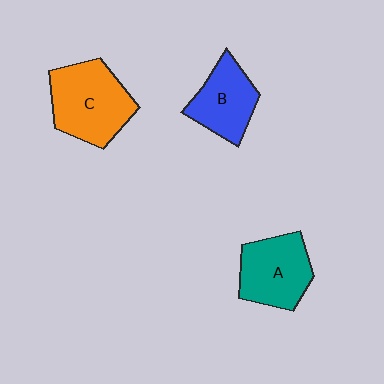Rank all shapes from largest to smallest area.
From largest to smallest: C (orange), A (teal), B (blue).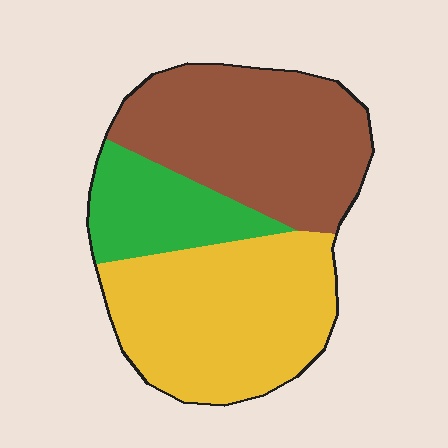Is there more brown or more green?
Brown.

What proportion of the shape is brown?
Brown takes up between a third and a half of the shape.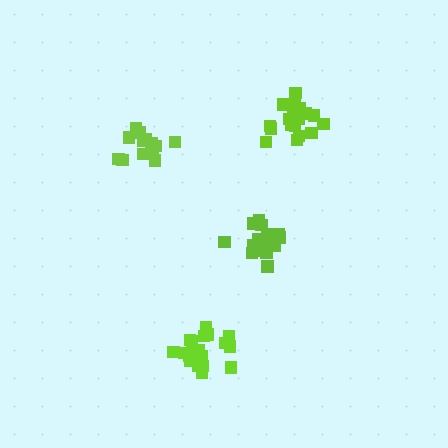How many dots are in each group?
Group 1: 19 dots, Group 2: 16 dots, Group 3: 20 dots, Group 4: 20 dots (75 total).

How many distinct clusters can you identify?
There are 4 distinct clusters.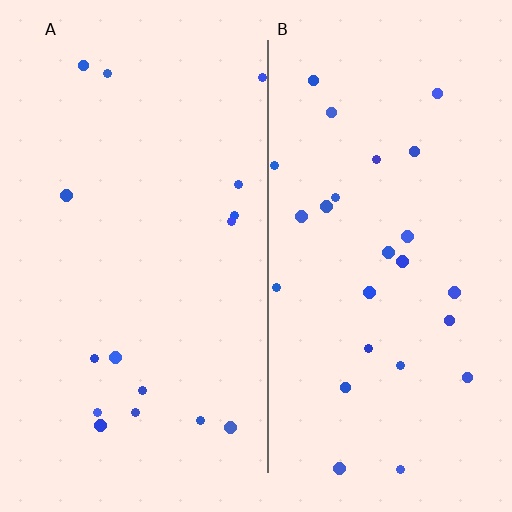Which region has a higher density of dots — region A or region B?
B (the right).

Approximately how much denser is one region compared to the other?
Approximately 1.6× — region B over region A.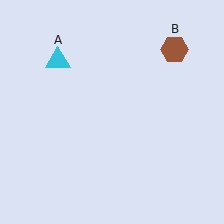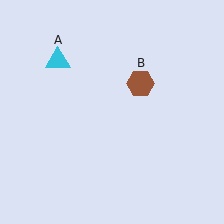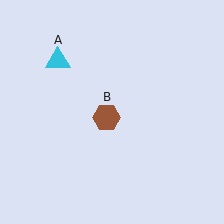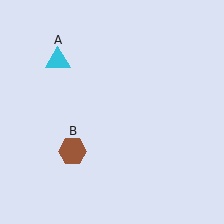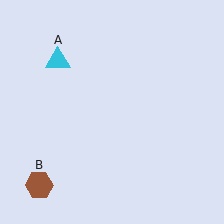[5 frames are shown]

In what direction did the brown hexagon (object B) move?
The brown hexagon (object B) moved down and to the left.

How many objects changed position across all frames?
1 object changed position: brown hexagon (object B).